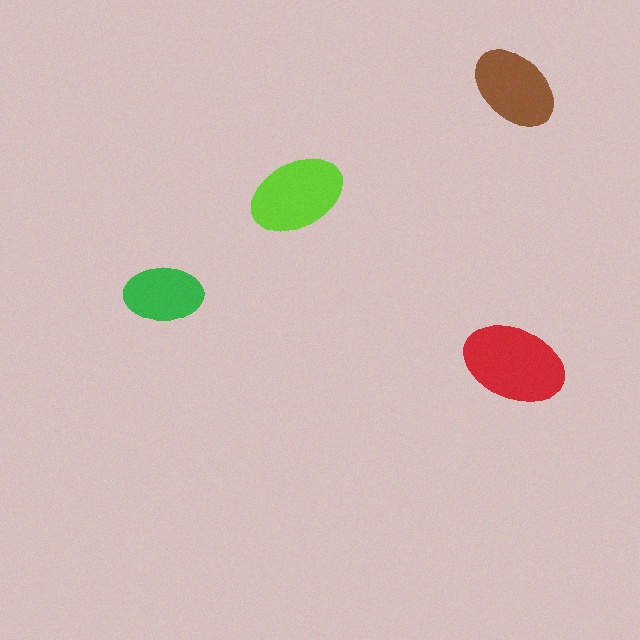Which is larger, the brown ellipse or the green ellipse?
The brown one.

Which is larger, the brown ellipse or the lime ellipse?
The lime one.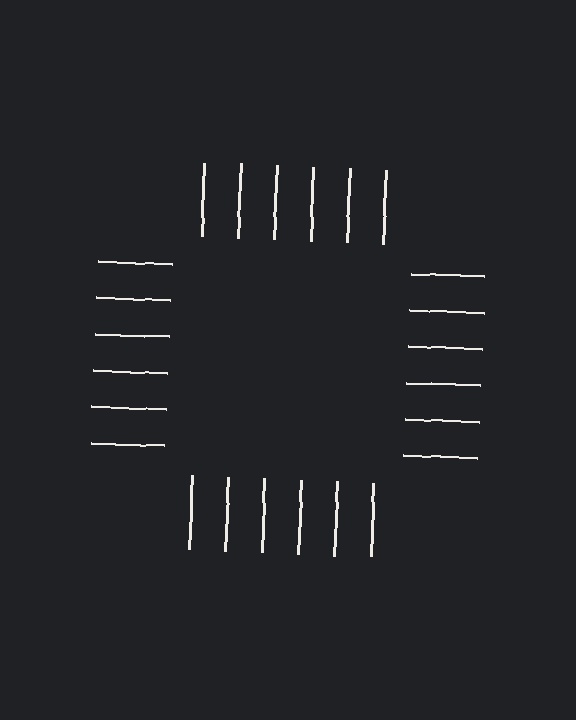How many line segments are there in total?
24 — 6 along each of the 4 edges.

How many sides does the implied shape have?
4 sides — the line-ends trace a square.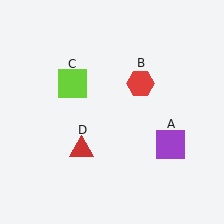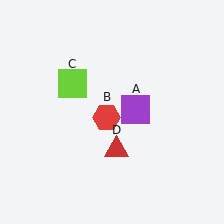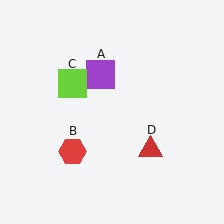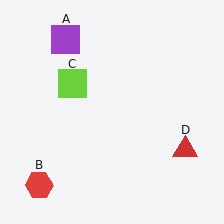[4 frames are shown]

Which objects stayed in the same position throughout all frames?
Lime square (object C) remained stationary.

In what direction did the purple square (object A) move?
The purple square (object A) moved up and to the left.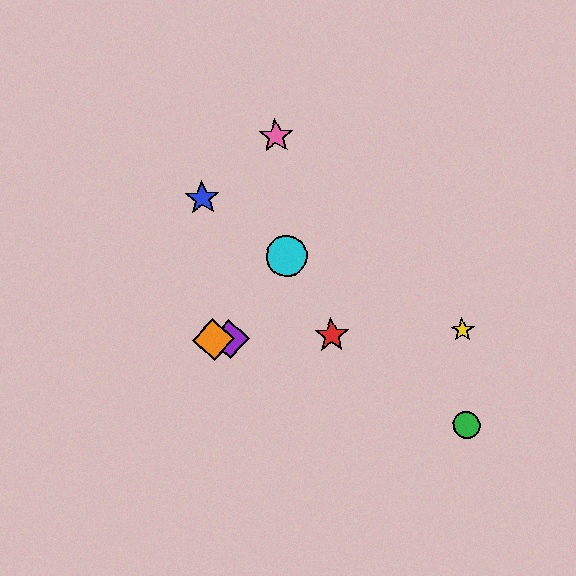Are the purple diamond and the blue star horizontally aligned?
No, the purple diamond is at y≈339 and the blue star is at y≈198.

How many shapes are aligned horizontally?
4 shapes (the red star, the yellow star, the purple diamond, the orange diamond) are aligned horizontally.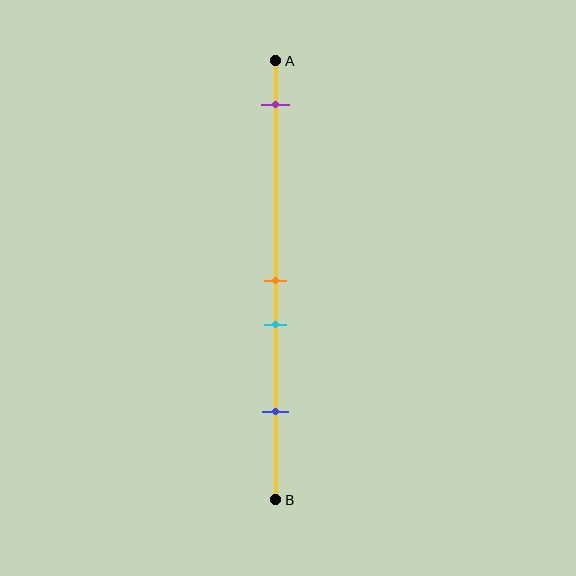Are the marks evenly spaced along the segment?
No, the marks are not evenly spaced.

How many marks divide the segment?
There are 4 marks dividing the segment.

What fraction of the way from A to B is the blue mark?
The blue mark is approximately 80% (0.8) of the way from A to B.